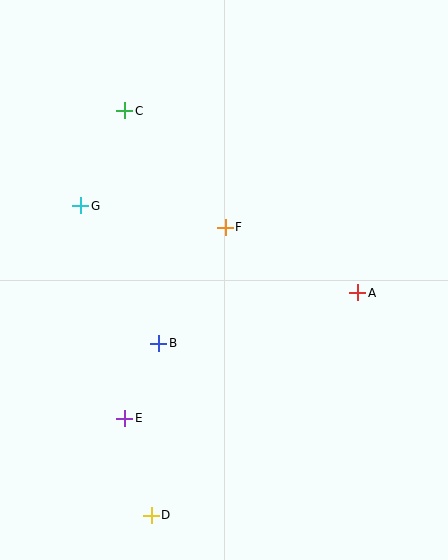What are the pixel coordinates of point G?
Point G is at (81, 206).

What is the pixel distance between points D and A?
The distance between D and A is 303 pixels.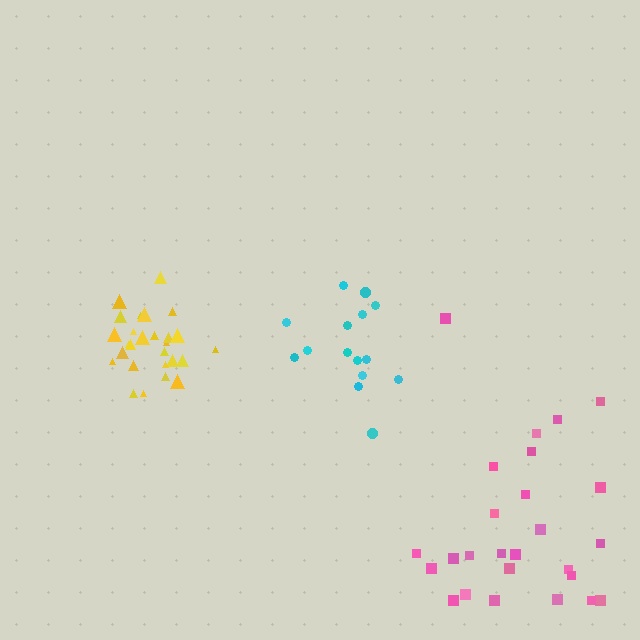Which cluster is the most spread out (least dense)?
Pink.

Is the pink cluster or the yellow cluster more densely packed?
Yellow.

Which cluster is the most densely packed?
Yellow.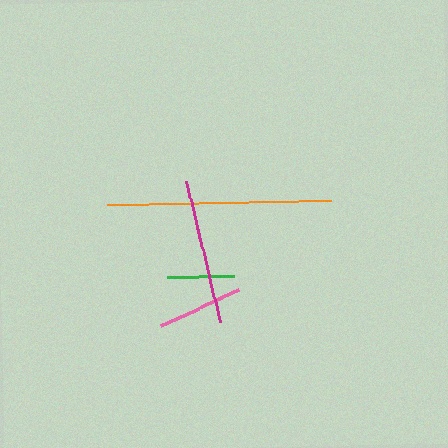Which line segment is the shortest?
The green line is the shortest at approximately 67 pixels.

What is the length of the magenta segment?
The magenta segment is approximately 146 pixels long.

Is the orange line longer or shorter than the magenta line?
The orange line is longer than the magenta line.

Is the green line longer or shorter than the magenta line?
The magenta line is longer than the green line.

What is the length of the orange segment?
The orange segment is approximately 224 pixels long.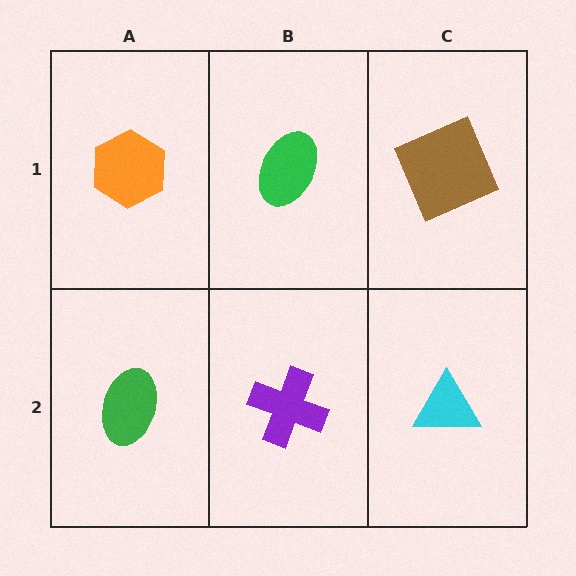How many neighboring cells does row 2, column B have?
3.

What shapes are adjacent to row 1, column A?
A green ellipse (row 2, column A), a green ellipse (row 1, column B).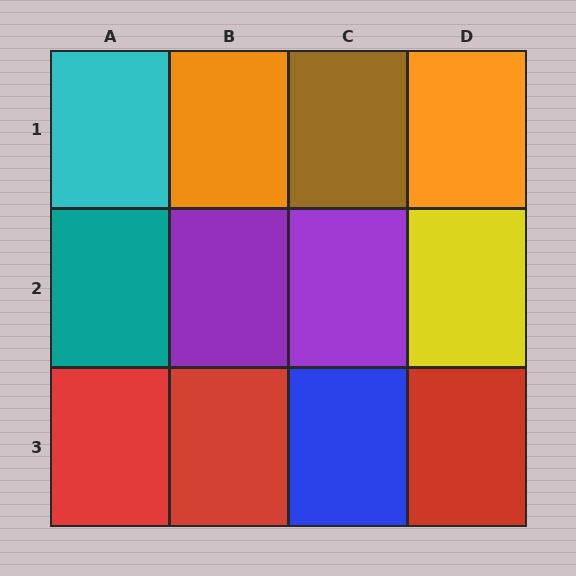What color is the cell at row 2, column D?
Yellow.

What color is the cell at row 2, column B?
Purple.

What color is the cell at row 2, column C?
Purple.